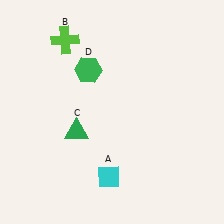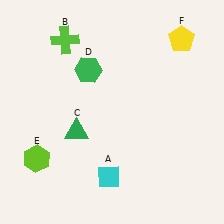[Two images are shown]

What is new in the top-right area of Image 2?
A yellow pentagon (F) was added in the top-right area of Image 2.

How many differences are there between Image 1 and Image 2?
There are 2 differences between the two images.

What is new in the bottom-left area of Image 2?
A lime hexagon (E) was added in the bottom-left area of Image 2.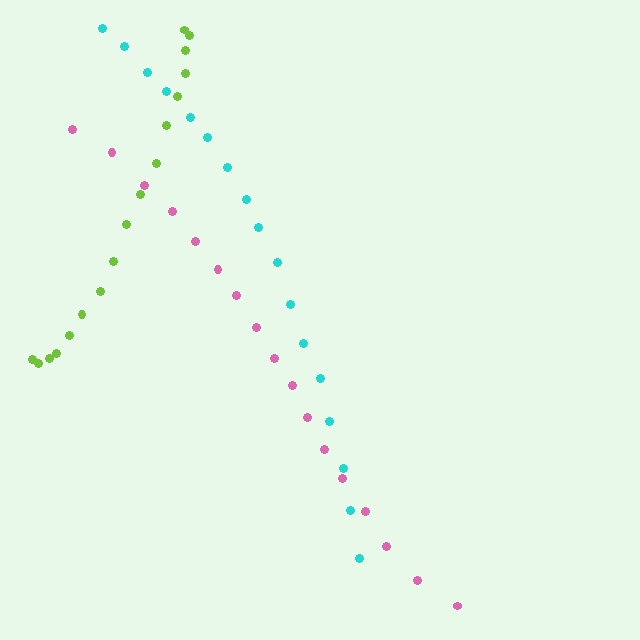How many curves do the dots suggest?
There are 3 distinct paths.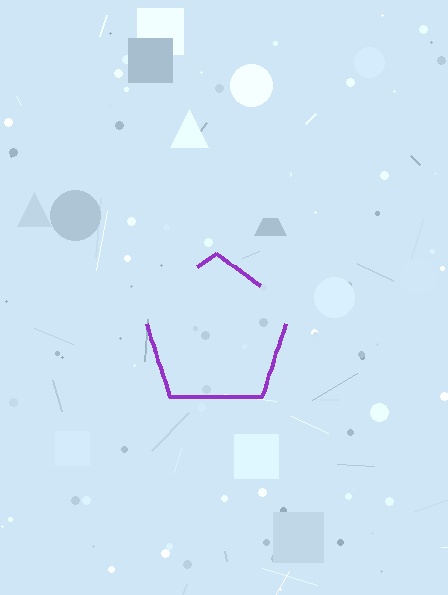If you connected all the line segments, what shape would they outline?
They would outline a pentagon.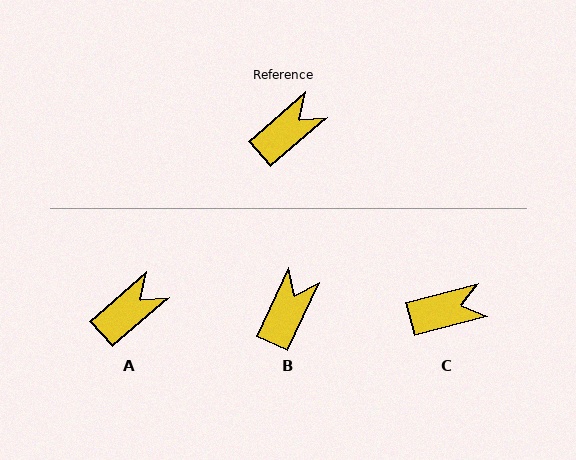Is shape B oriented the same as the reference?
No, it is off by about 24 degrees.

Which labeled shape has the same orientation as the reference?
A.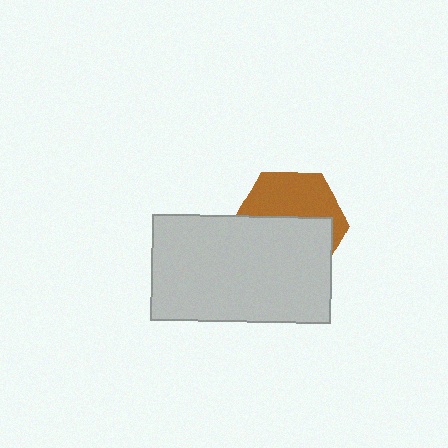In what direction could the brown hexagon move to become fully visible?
The brown hexagon could move up. That would shift it out from behind the light gray rectangle entirely.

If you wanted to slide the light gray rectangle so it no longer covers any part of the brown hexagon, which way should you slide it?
Slide it down — that is the most direct way to separate the two shapes.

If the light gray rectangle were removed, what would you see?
You would see the complete brown hexagon.